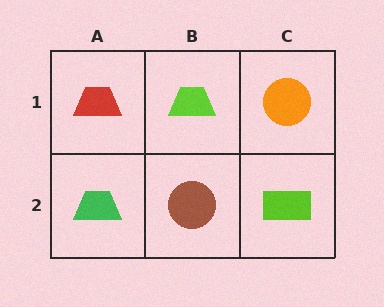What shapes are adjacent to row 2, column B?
A lime trapezoid (row 1, column B), a green trapezoid (row 2, column A), a lime rectangle (row 2, column C).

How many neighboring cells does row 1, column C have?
2.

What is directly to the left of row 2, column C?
A brown circle.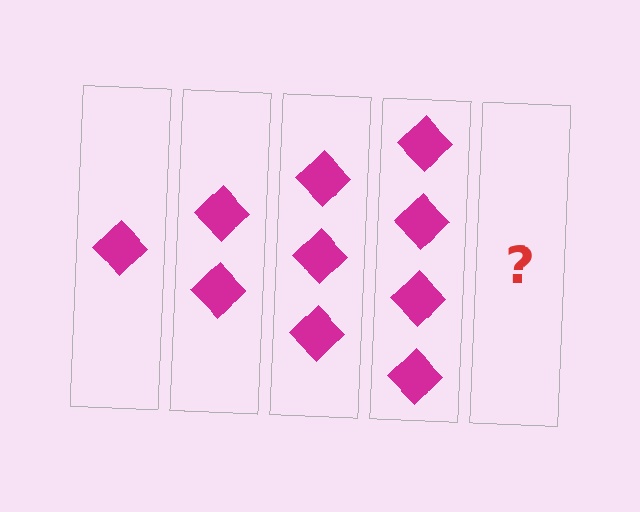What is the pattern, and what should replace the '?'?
The pattern is that each step adds one more diamond. The '?' should be 5 diamonds.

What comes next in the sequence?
The next element should be 5 diamonds.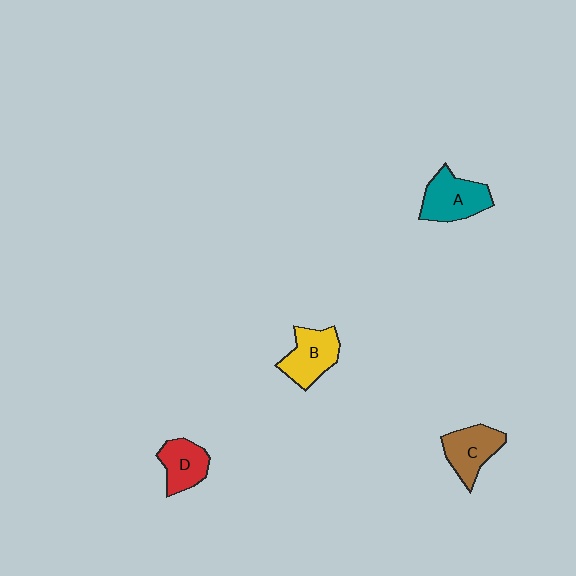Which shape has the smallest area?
Shape D (red).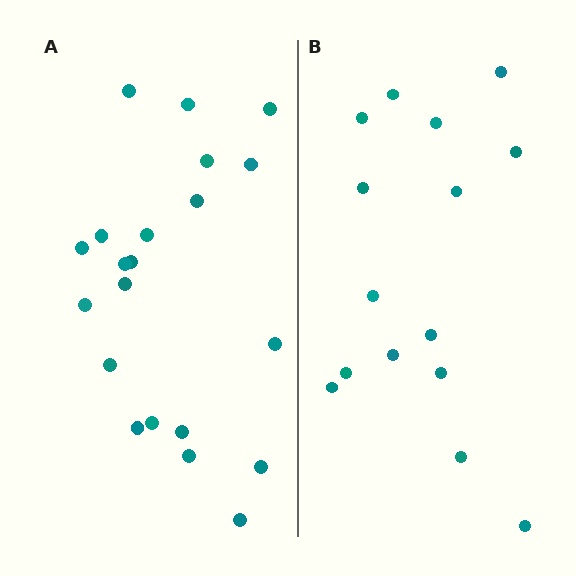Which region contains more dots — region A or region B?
Region A (the left region) has more dots.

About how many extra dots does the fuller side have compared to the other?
Region A has about 6 more dots than region B.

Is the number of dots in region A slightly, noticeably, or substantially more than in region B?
Region A has noticeably more, but not dramatically so. The ratio is roughly 1.4 to 1.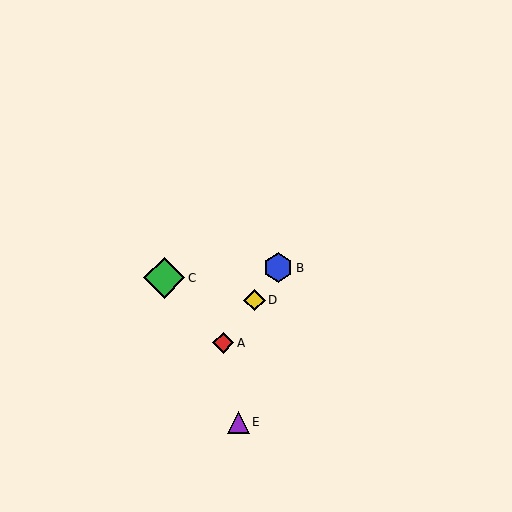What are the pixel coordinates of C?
Object C is at (164, 278).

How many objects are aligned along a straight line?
3 objects (A, B, D) are aligned along a straight line.